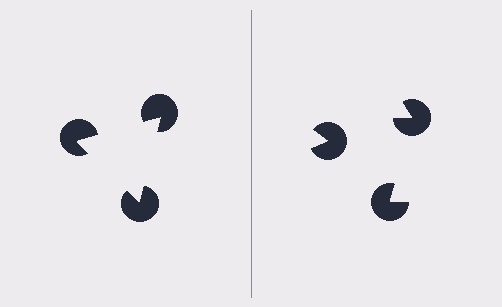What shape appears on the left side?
An illusory triangle.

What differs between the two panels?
The pac-man discs are positioned identically on both sides; only the wedge orientations differ. On the left they align to a triangle; on the right they are misaligned.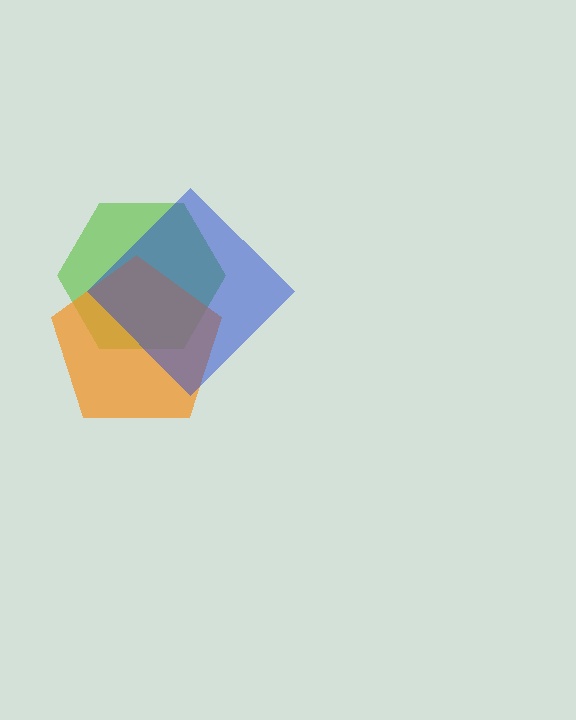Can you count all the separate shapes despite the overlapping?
Yes, there are 3 separate shapes.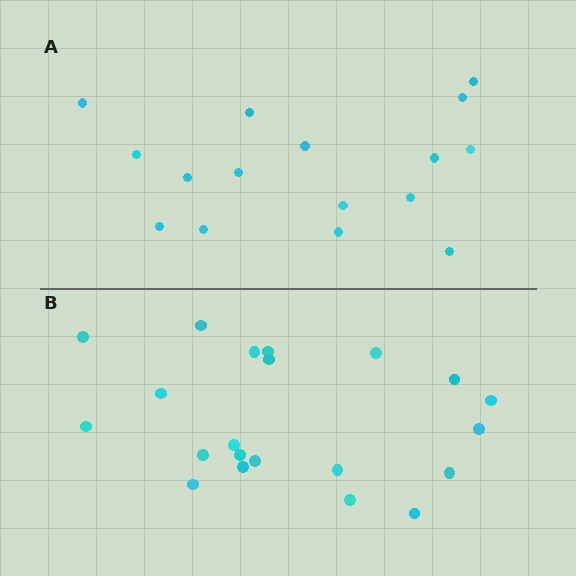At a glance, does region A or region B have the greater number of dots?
Region B (the bottom region) has more dots.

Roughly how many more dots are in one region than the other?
Region B has about 5 more dots than region A.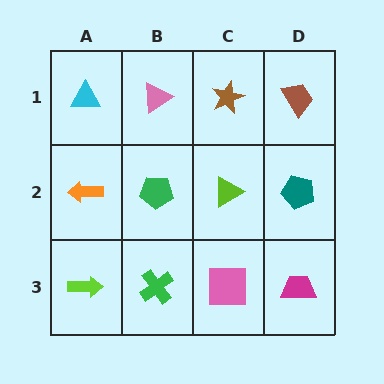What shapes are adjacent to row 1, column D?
A teal pentagon (row 2, column D), a brown star (row 1, column C).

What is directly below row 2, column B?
A green cross.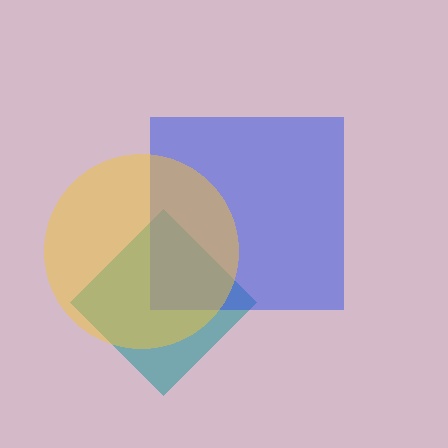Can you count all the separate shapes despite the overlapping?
Yes, there are 3 separate shapes.